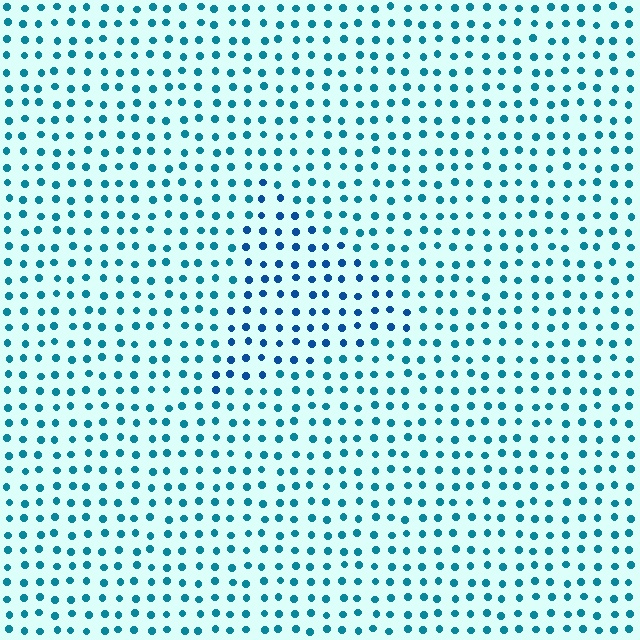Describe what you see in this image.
The image is filled with small teal elements in a uniform arrangement. A triangle-shaped region is visible where the elements are tinted to a slightly different hue, forming a subtle color boundary.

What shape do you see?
I see a triangle.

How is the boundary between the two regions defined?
The boundary is defined purely by a slight shift in hue (about 24 degrees). Spacing, size, and orientation are identical on both sides.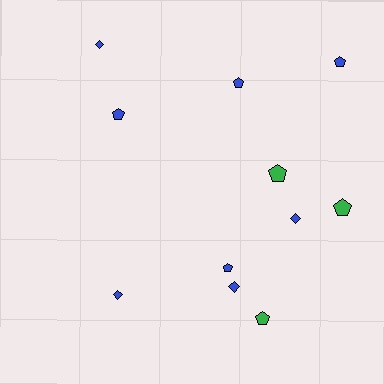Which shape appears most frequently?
Pentagon, with 7 objects.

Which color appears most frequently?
Blue, with 8 objects.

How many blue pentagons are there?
There are 4 blue pentagons.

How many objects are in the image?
There are 11 objects.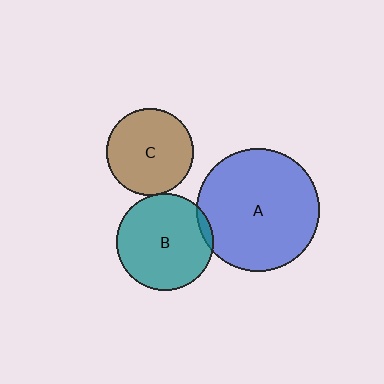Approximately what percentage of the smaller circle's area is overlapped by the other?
Approximately 5%.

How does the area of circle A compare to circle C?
Approximately 2.0 times.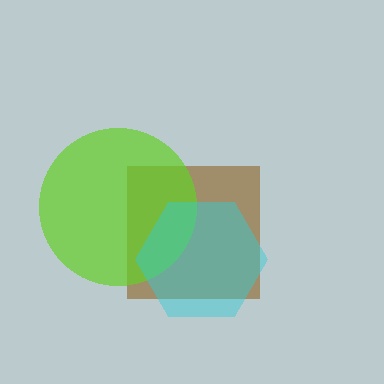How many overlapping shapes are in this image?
There are 3 overlapping shapes in the image.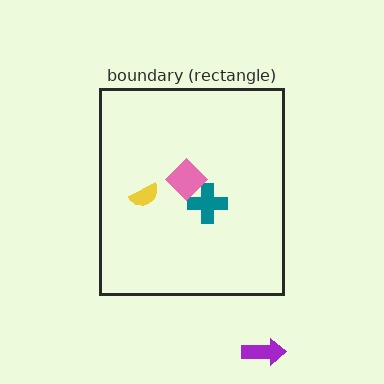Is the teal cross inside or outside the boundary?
Inside.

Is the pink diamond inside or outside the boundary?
Inside.